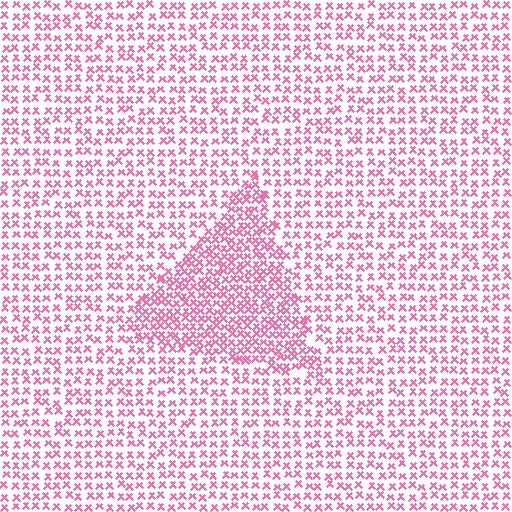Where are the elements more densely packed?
The elements are more densely packed inside the triangle boundary.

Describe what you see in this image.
The image contains small pink elements arranged at two different densities. A triangle-shaped region is visible where the elements are more densely packed than the surrounding area.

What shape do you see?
I see a triangle.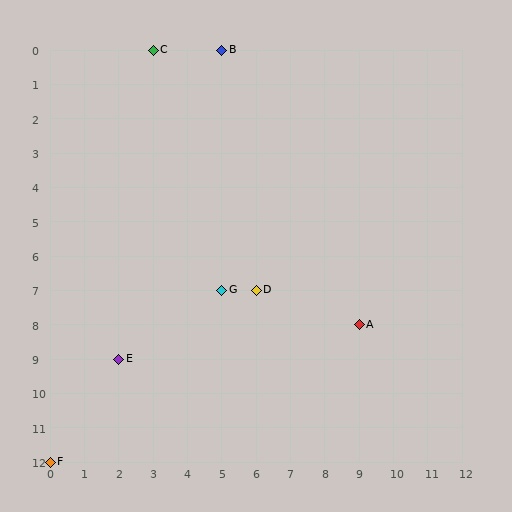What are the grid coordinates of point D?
Point D is at grid coordinates (6, 7).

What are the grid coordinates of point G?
Point G is at grid coordinates (5, 7).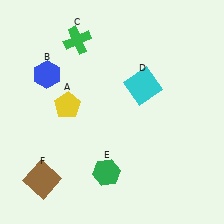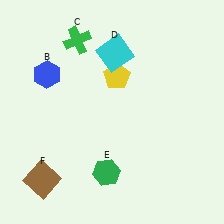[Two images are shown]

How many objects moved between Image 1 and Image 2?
2 objects moved between the two images.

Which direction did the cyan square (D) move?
The cyan square (D) moved up.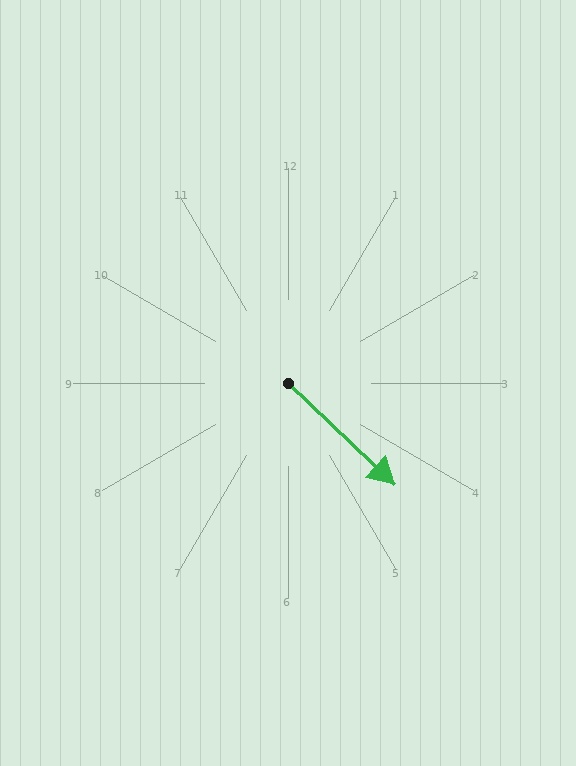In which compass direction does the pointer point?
Southeast.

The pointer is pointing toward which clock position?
Roughly 4 o'clock.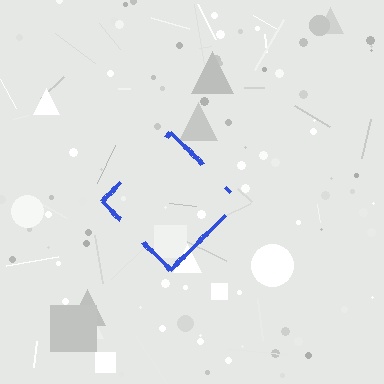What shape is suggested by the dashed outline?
The dashed outline suggests a diamond.